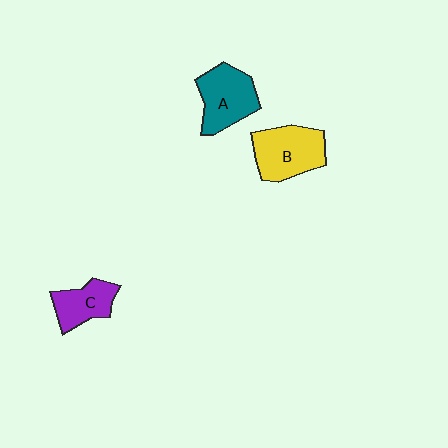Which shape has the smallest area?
Shape C (purple).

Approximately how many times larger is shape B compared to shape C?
Approximately 1.5 times.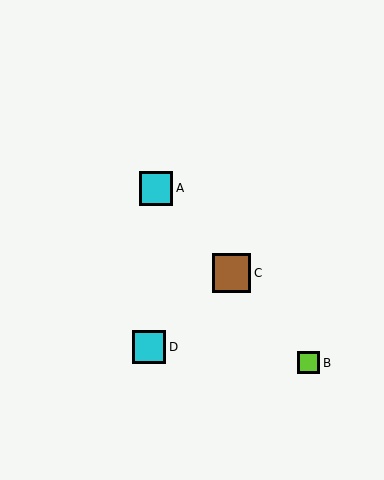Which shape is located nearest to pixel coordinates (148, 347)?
The cyan square (labeled D) at (149, 347) is nearest to that location.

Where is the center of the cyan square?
The center of the cyan square is at (156, 188).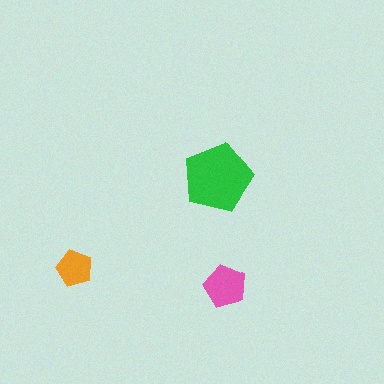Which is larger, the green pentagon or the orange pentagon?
The green one.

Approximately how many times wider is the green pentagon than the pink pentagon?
About 1.5 times wider.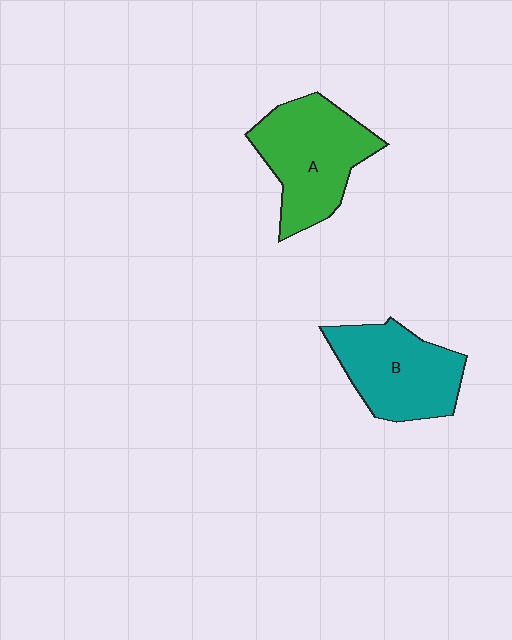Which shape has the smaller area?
Shape B (teal).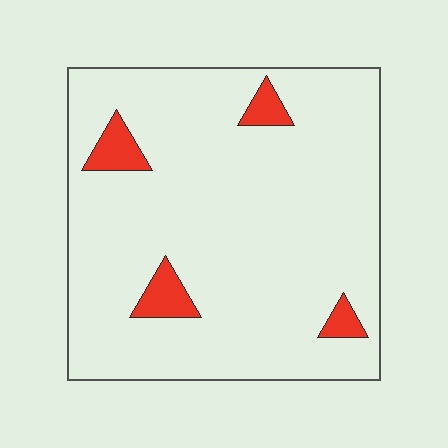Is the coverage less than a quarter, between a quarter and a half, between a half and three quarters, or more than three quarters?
Less than a quarter.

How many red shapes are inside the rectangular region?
4.